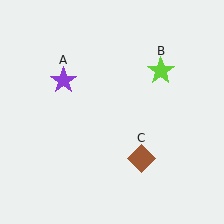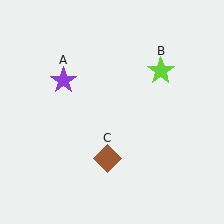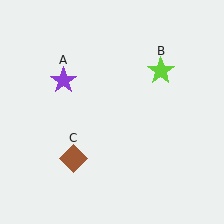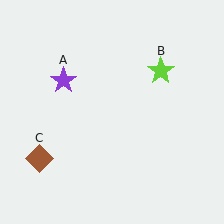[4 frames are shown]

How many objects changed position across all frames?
1 object changed position: brown diamond (object C).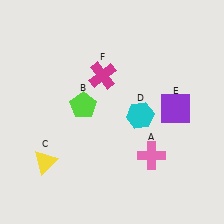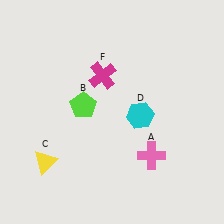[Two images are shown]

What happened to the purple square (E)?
The purple square (E) was removed in Image 2. It was in the top-right area of Image 1.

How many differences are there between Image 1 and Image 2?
There is 1 difference between the two images.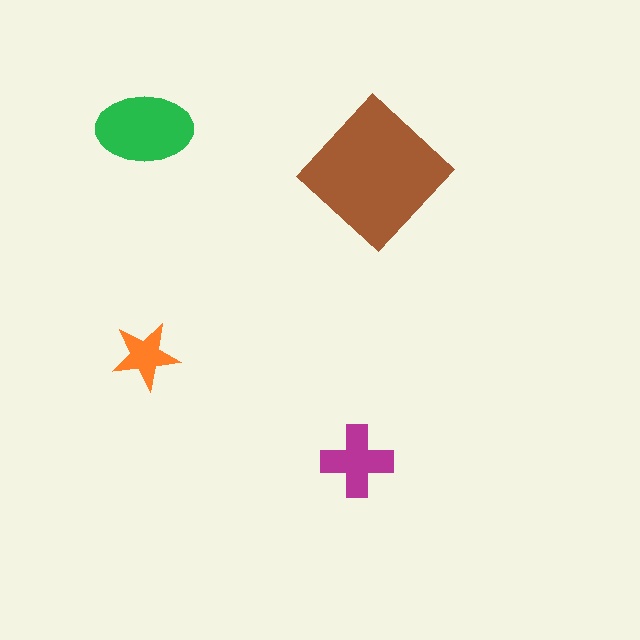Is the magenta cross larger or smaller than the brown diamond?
Smaller.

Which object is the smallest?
The orange star.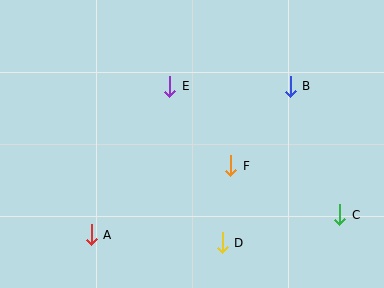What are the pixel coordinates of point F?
Point F is at (231, 166).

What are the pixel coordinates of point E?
Point E is at (170, 86).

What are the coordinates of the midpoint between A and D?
The midpoint between A and D is at (157, 239).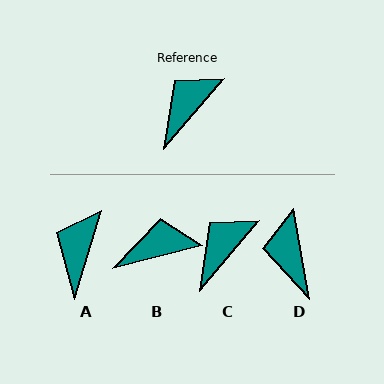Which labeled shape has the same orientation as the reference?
C.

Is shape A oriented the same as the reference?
No, it is off by about 24 degrees.